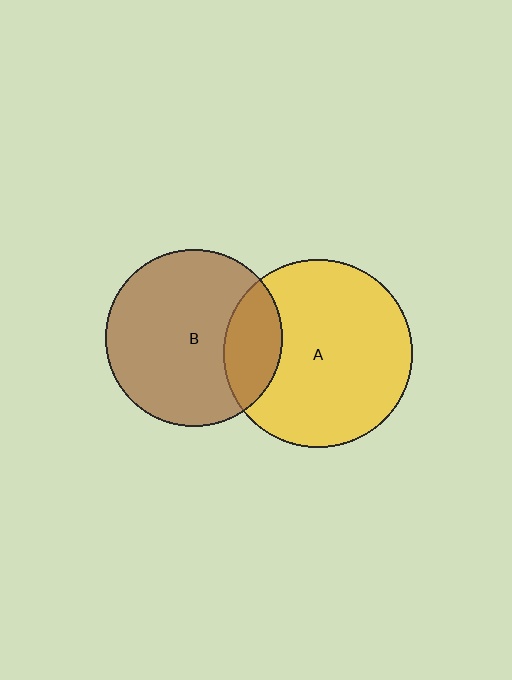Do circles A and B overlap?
Yes.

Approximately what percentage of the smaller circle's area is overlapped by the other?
Approximately 20%.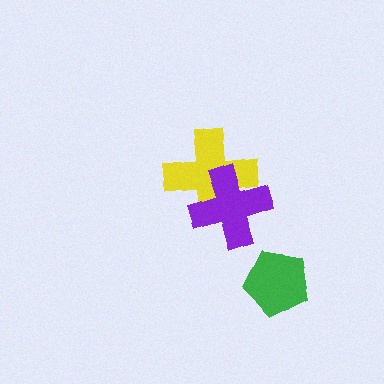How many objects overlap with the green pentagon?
0 objects overlap with the green pentagon.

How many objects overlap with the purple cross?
1 object overlaps with the purple cross.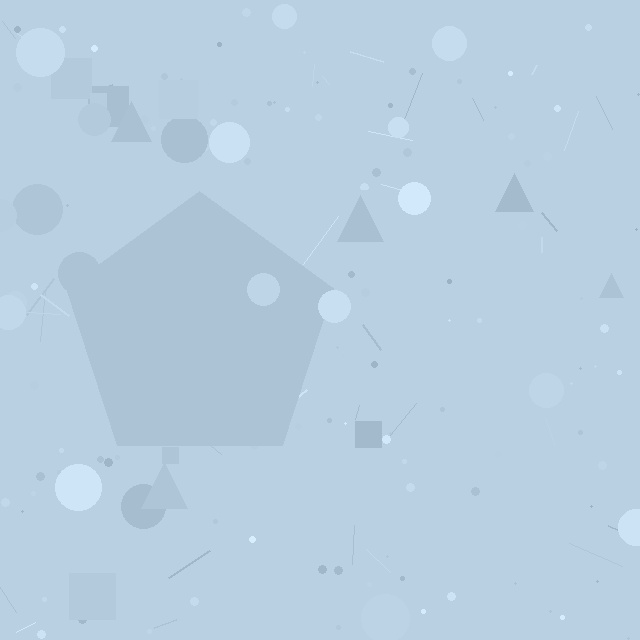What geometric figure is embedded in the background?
A pentagon is embedded in the background.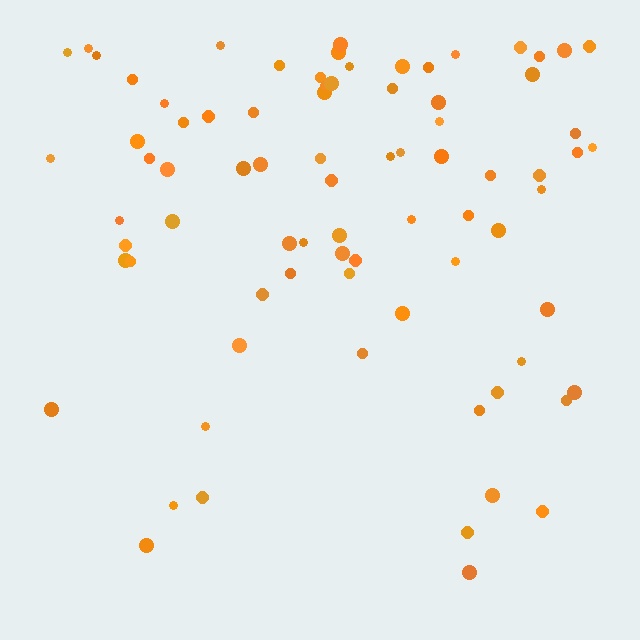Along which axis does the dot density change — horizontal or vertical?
Vertical.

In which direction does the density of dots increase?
From bottom to top, with the top side densest.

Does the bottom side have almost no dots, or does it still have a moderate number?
Still a moderate number, just noticeably fewer than the top.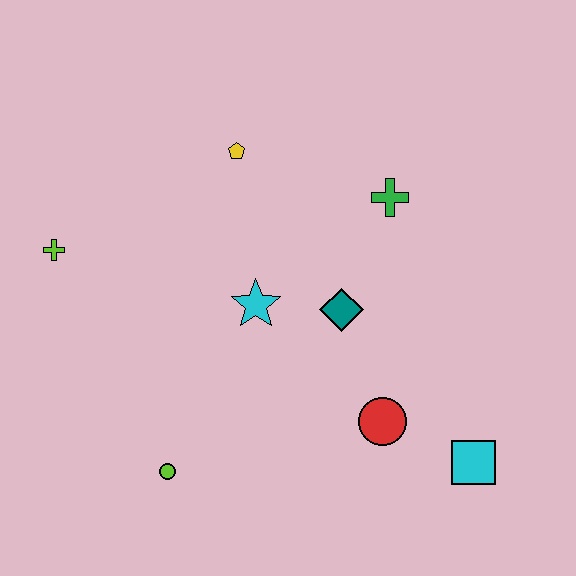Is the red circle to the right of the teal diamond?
Yes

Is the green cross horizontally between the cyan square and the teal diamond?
Yes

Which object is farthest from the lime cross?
The cyan square is farthest from the lime cross.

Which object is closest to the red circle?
The cyan square is closest to the red circle.